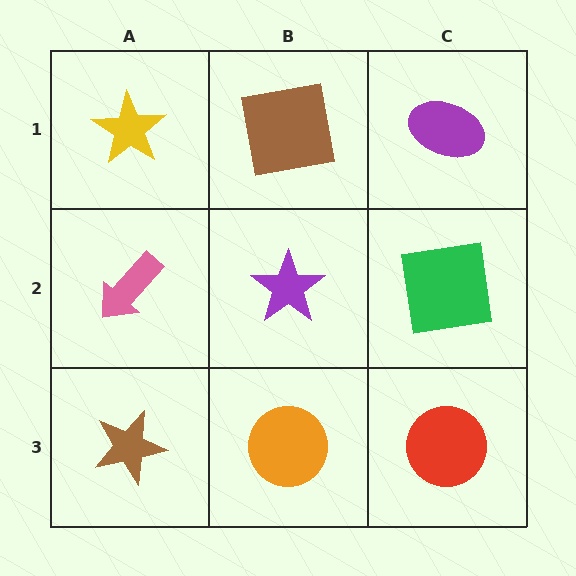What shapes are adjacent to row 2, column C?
A purple ellipse (row 1, column C), a red circle (row 3, column C), a purple star (row 2, column B).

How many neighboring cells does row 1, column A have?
2.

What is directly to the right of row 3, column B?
A red circle.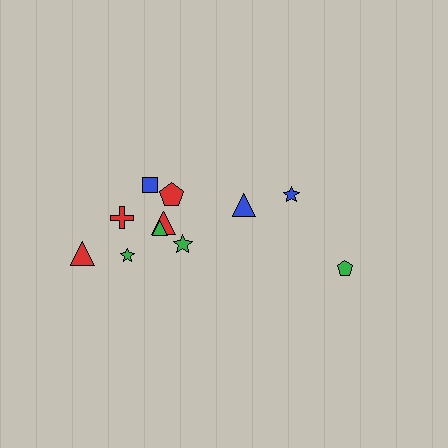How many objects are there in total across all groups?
There are 11 objects.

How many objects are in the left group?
There are 8 objects.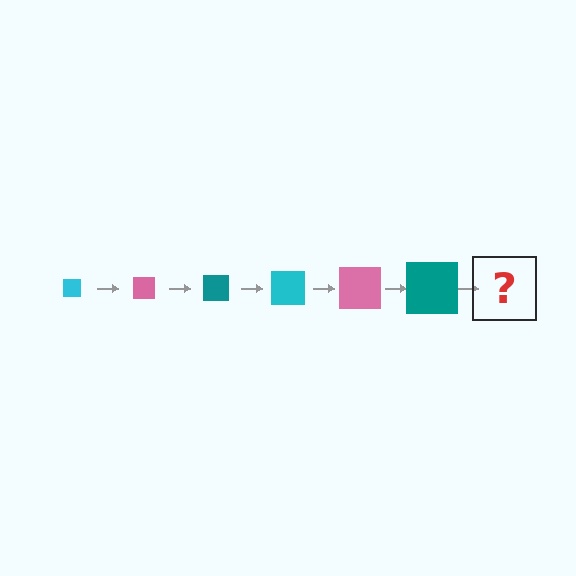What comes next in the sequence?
The next element should be a cyan square, larger than the previous one.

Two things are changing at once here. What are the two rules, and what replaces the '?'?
The two rules are that the square grows larger each step and the color cycles through cyan, pink, and teal. The '?' should be a cyan square, larger than the previous one.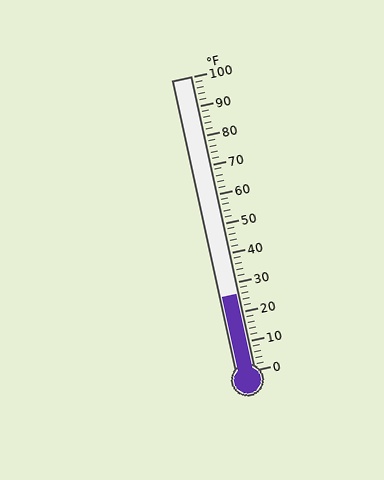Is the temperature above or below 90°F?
The temperature is below 90°F.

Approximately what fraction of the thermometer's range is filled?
The thermometer is filled to approximately 25% of its range.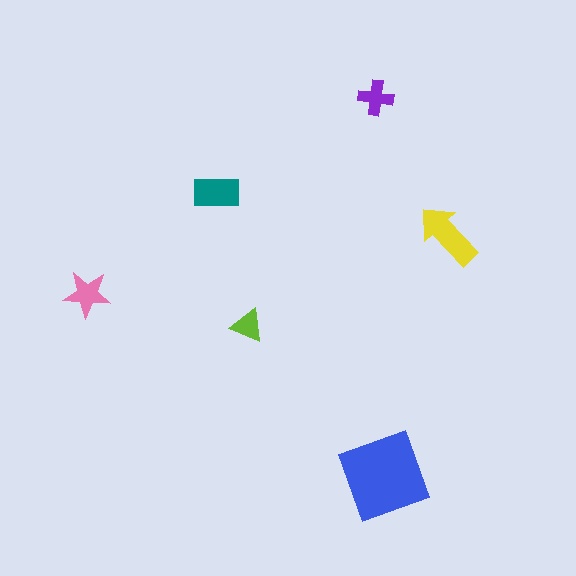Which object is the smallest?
The lime triangle.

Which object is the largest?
The blue diamond.